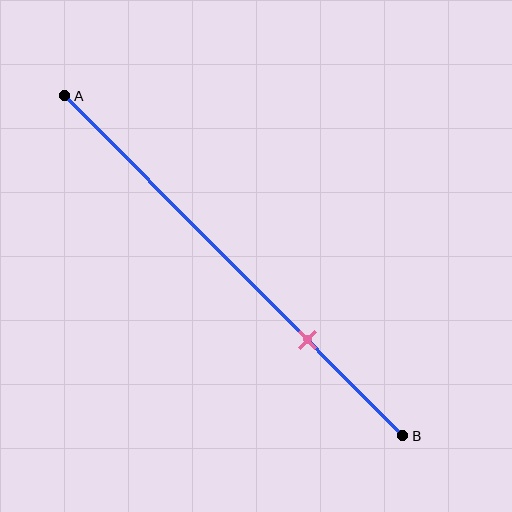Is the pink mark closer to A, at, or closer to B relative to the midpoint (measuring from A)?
The pink mark is closer to point B than the midpoint of segment AB.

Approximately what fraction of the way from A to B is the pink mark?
The pink mark is approximately 70% of the way from A to B.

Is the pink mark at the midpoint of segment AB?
No, the mark is at about 70% from A, not at the 50% midpoint.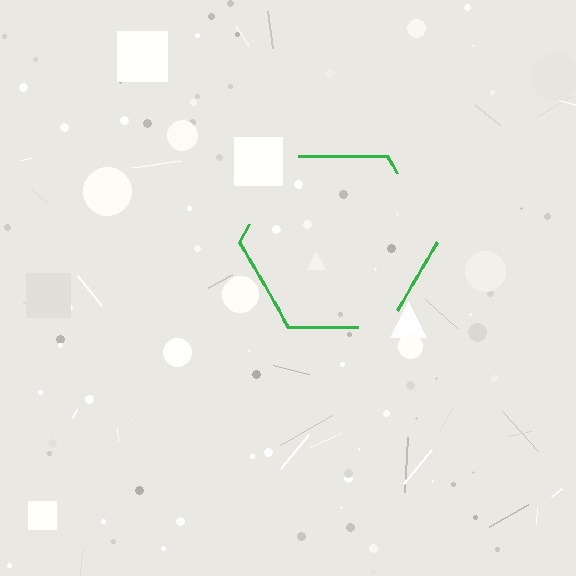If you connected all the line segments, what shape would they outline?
They would outline a hexagon.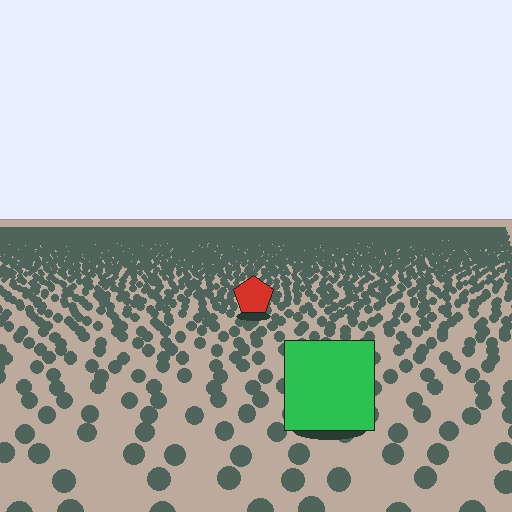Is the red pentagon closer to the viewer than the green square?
No. The green square is closer — you can tell from the texture gradient: the ground texture is coarser near it.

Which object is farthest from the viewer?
The red pentagon is farthest from the viewer. It appears smaller and the ground texture around it is denser.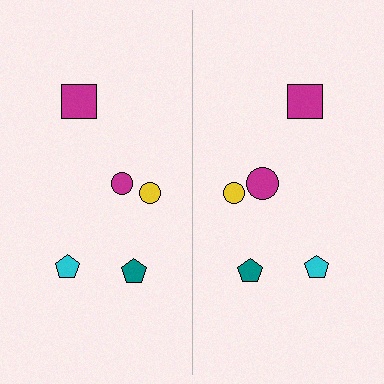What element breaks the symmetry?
The magenta circle on the right side has a different size than its mirror counterpart.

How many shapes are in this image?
There are 10 shapes in this image.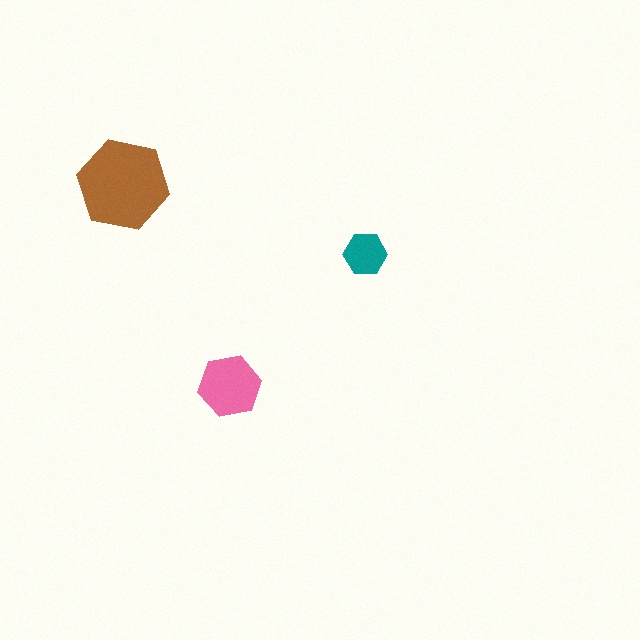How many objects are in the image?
There are 3 objects in the image.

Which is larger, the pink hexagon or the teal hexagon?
The pink one.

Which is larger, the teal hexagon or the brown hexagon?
The brown one.